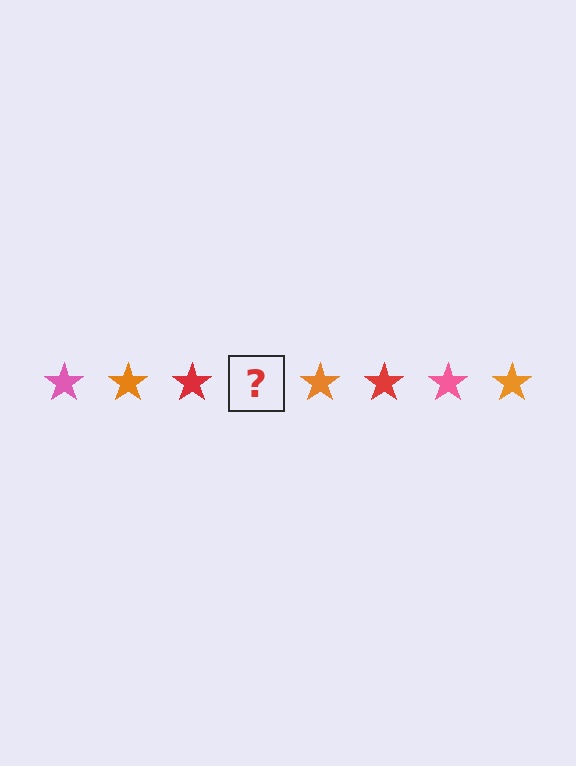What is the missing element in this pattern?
The missing element is a pink star.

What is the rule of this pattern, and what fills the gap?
The rule is that the pattern cycles through pink, orange, red stars. The gap should be filled with a pink star.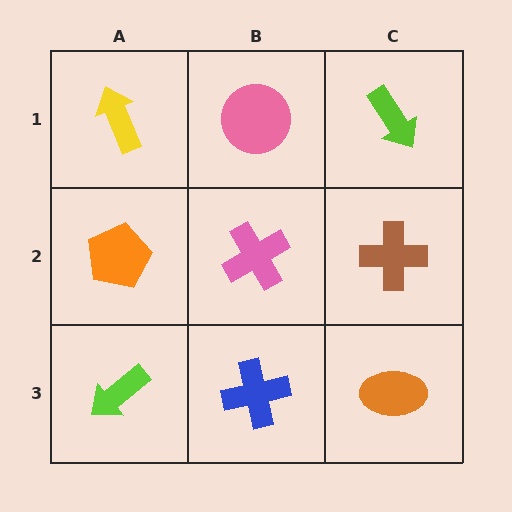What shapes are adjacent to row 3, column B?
A pink cross (row 2, column B), a lime arrow (row 3, column A), an orange ellipse (row 3, column C).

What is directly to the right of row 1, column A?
A pink circle.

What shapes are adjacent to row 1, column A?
An orange pentagon (row 2, column A), a pink circle (row 1, column B).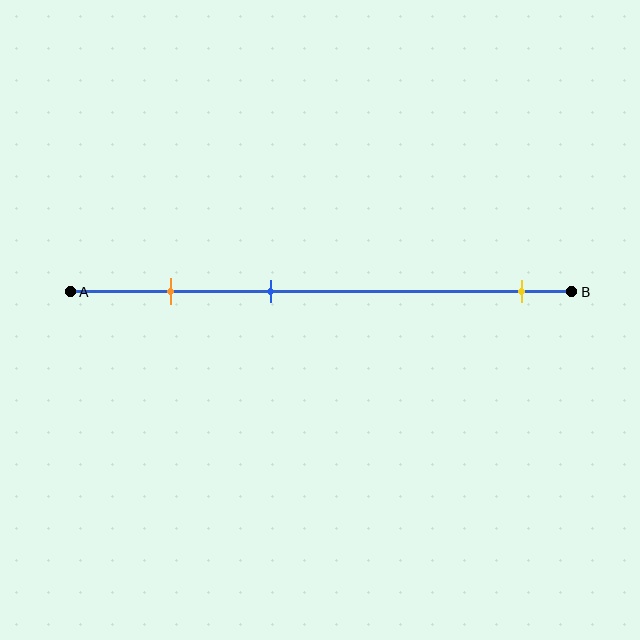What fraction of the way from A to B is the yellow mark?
The yellow mark is approximately 90% (0.9) of the way from A to B.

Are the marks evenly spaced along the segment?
No, the marks are not evenly spaced.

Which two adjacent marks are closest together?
The orange and blue marks are the closest adjacent pair.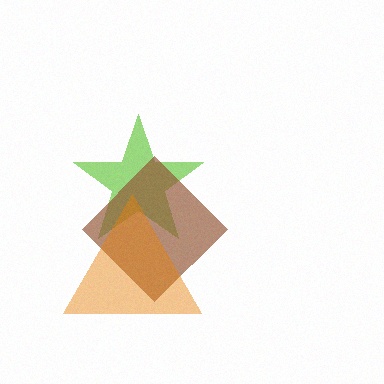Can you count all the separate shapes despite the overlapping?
Yes, there are 3 separate shapes.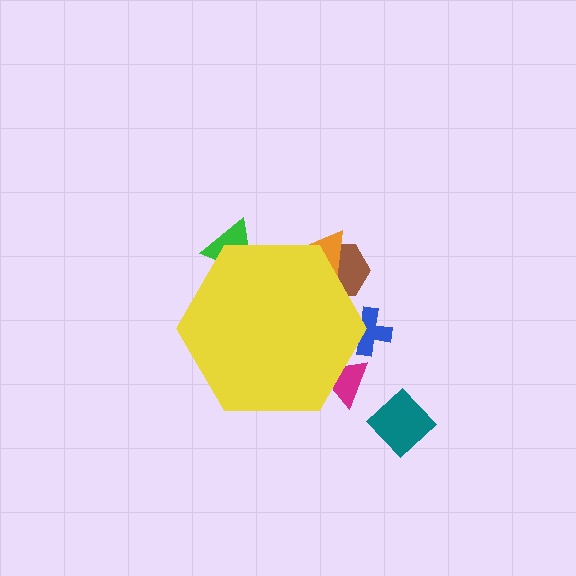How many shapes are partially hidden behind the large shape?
5 shapes are partially hidden.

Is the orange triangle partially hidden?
Yes, the orange triangle is partially hidden behind the yellow hexagon.